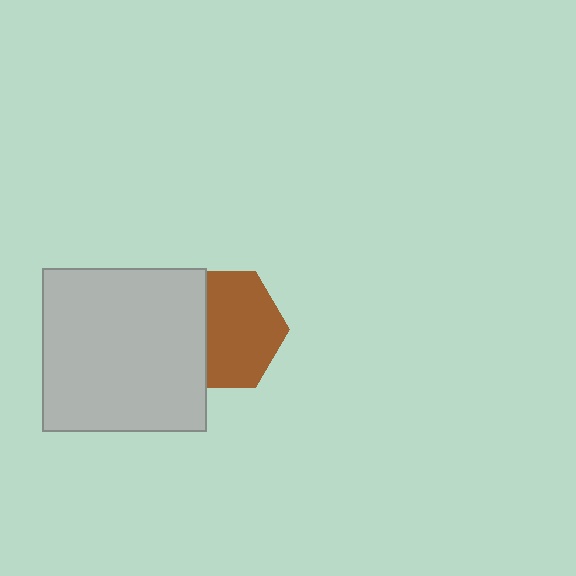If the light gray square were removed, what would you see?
You would see the complete brown hexagon.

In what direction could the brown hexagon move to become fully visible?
The brown hexagon could move right. That would shift it out from behind the light gray square entirely.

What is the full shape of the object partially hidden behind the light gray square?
The partially hidden object is a brown hexagon.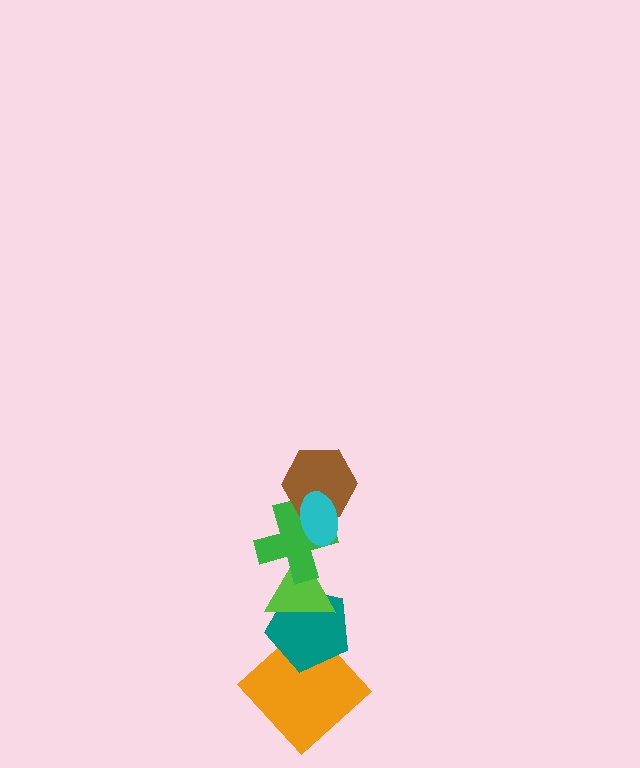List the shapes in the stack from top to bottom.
From top to bottom: the cyan ellipse, the brown hexagon, the green cross, the lime triangle, the teal pentagon, the orange diamond.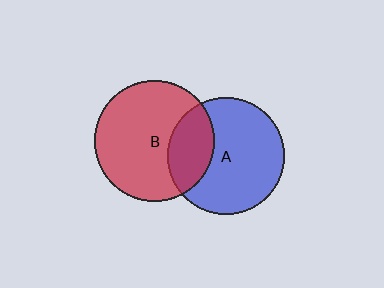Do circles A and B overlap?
Yes.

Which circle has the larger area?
Circle B (red).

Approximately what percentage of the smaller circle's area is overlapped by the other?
Approximately 30%.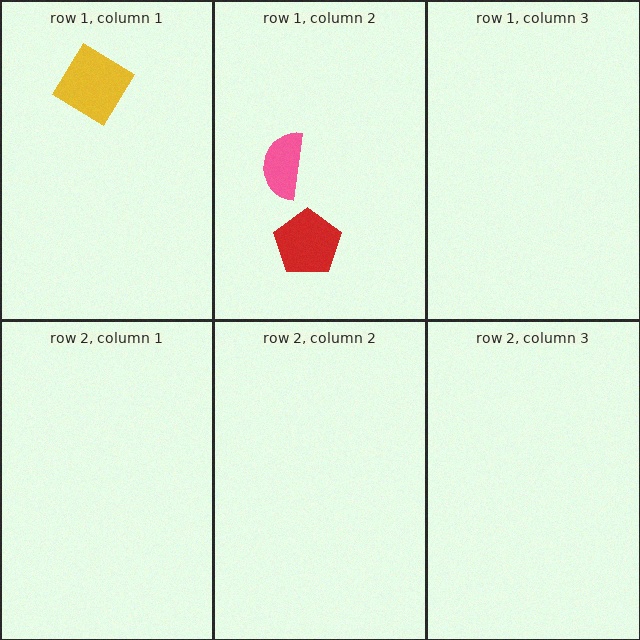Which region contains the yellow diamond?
The row 1, column 1 region.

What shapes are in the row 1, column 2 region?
The pink semicircle, the red pentagon.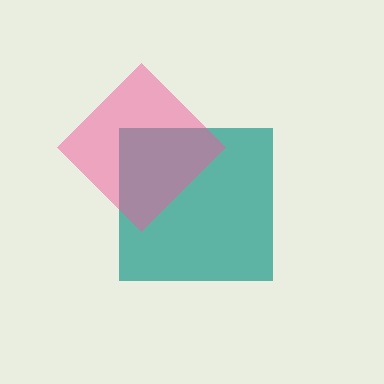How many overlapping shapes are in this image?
There are 2 overlapping shapes in the image.